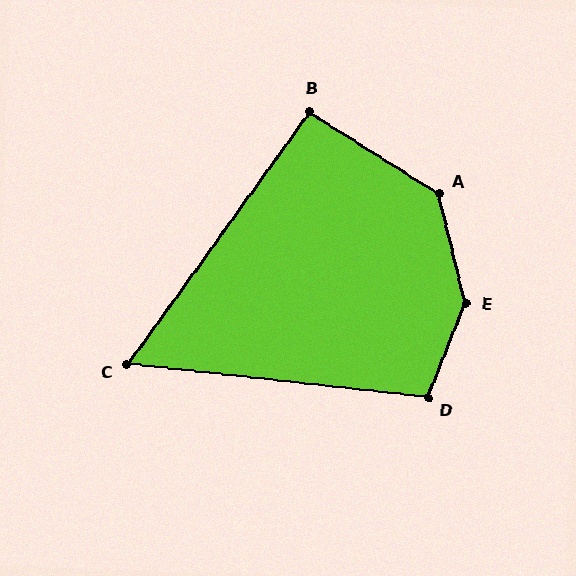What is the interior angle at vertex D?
Approximately 105 degrees (obtuse).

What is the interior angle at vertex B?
Approximately 93 degrees (approximately right).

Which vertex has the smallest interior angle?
C, at approximately 61 degrees.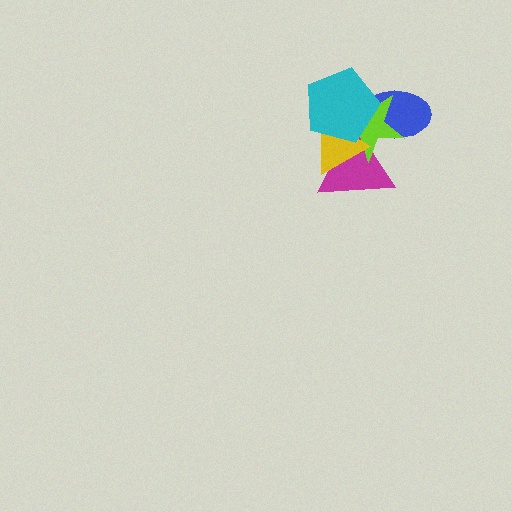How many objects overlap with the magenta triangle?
4 objects overlap with the magenta triangle.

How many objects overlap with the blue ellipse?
3 objects overlap with the blue ellipse.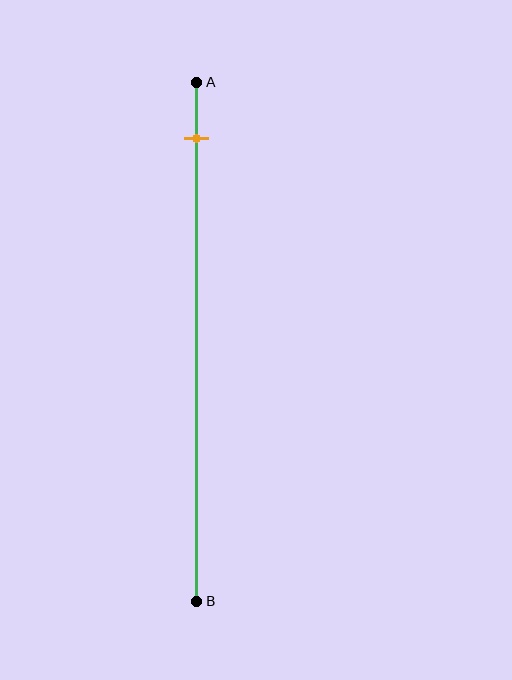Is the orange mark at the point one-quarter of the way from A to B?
No, the mark is at about 10% from A, not at the 25% one-quarter point.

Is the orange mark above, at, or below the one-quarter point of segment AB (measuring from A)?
The orange mark is above the one-quarter point of segment AB.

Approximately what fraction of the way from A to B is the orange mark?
The orange mark is approximately 10% of the way from A to B.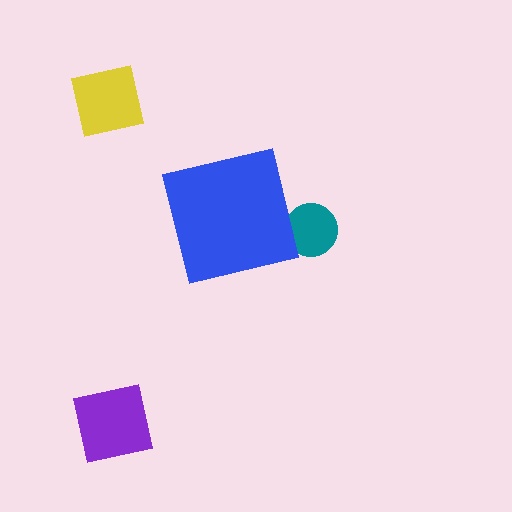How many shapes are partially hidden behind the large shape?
1 shape is partially hidden.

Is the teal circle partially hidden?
Yes, the teal circle is partially hidden behind the blue square.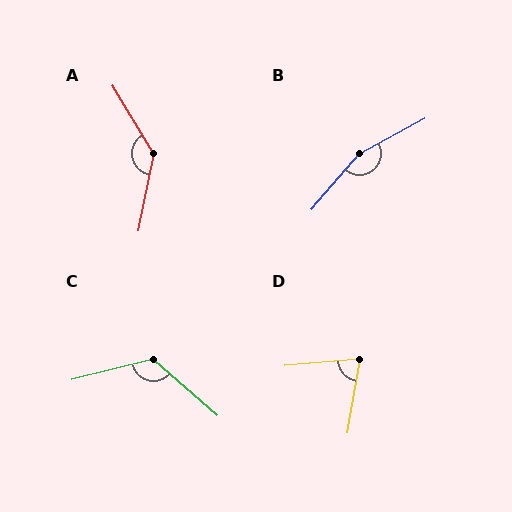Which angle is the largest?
B, at approximately 159 degrees.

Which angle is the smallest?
D, at approximately 75 degrees.